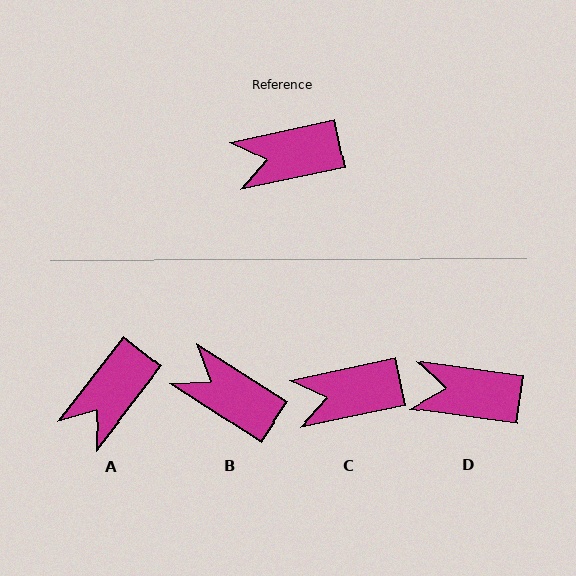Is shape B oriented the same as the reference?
No, it is off by about 45 degrees.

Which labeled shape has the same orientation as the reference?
C.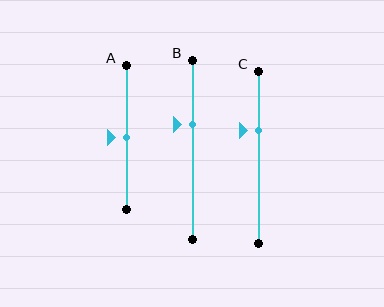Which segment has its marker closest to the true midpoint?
Segment A has its marker closest to the true midpoint.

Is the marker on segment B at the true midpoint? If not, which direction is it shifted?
No, the marker on segment B is shifted upward by about 14% of the segment length.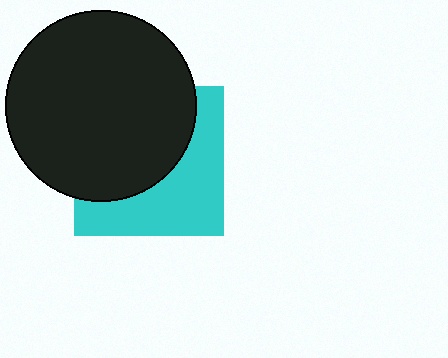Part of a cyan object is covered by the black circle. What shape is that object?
It is a square.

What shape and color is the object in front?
The object in front is a black circle.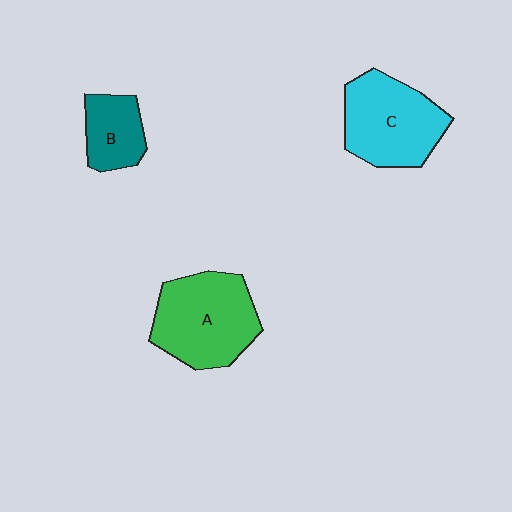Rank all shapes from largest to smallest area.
From largest to smallest: A (green), C (cyan), B (teal).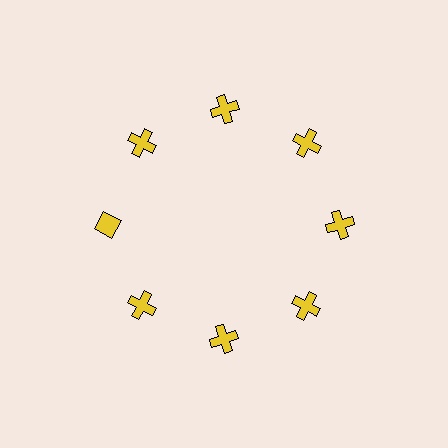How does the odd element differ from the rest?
It has a different shape: diamond instead of cross.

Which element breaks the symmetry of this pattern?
The yellow diamond at roughly the 9 o'clock position breaks the symmetry. All other shapes are yellow crosses.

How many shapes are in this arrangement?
There are 8 shapes arranged in a ring pattern.